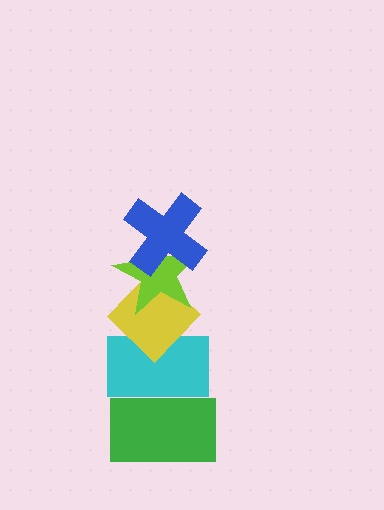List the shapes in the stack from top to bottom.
From top to bottom: the blue cross, the lime star, the yellow diamond, the cyan rectangle, the green rectangle.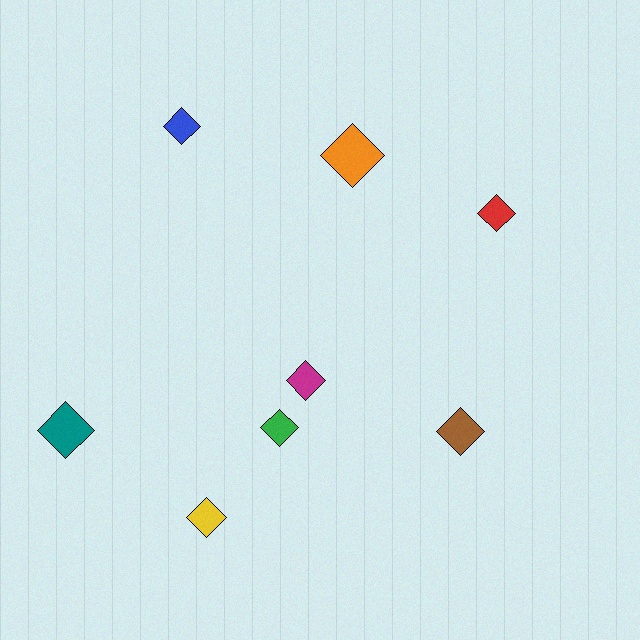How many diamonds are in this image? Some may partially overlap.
There are 8 diamonds.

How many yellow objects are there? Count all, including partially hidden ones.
There is 1 yellow object.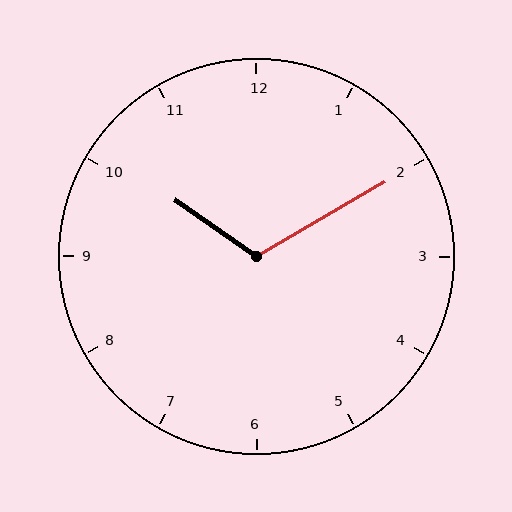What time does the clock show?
10:10.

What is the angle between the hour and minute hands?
Approximately 115 degrees.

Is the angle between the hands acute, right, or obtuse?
It is obtuse.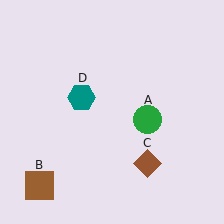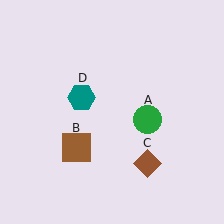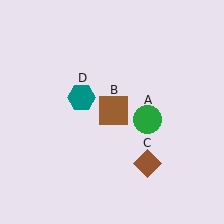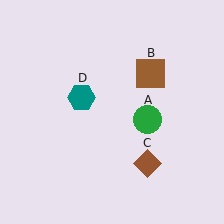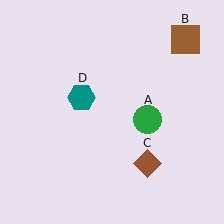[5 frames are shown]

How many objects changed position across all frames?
1 object changed position: brown square (object B).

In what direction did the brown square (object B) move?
The brown square (object B) moved up and to the right.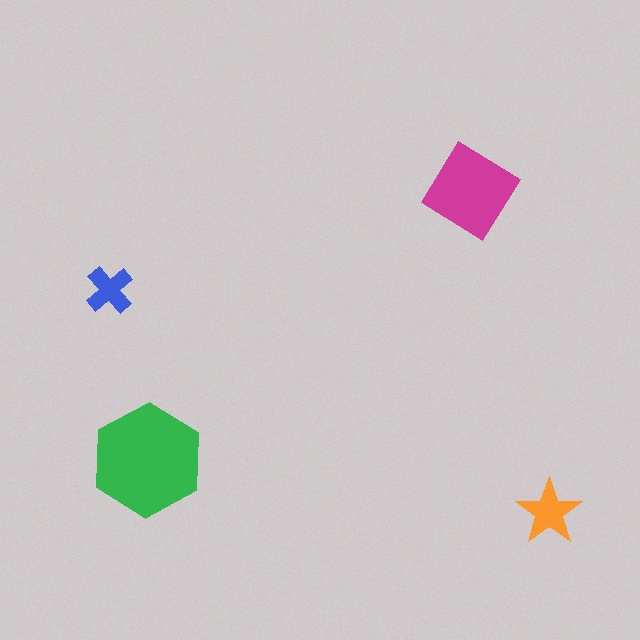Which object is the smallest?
The blue cross.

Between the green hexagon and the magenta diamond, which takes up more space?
The green hexagon.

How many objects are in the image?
There are 4 objects in the image.